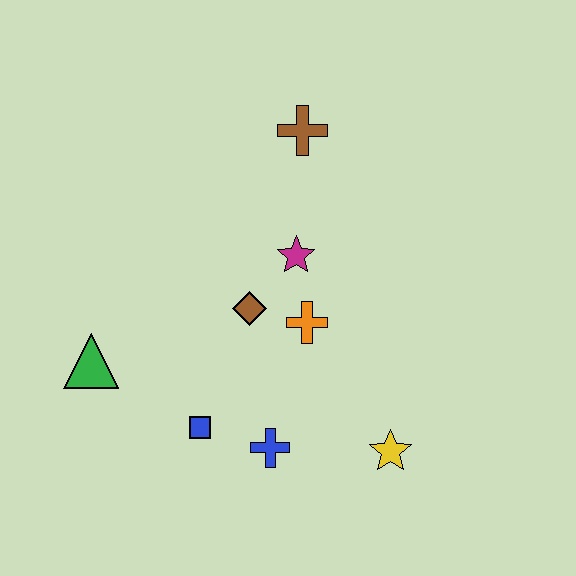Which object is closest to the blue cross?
The blue square is closest to the blue cross.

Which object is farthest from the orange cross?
The green triangle is farthest from the orange cross.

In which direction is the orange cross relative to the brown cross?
The orange cross is below the brown cross.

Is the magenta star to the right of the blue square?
Yes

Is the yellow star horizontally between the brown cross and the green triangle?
No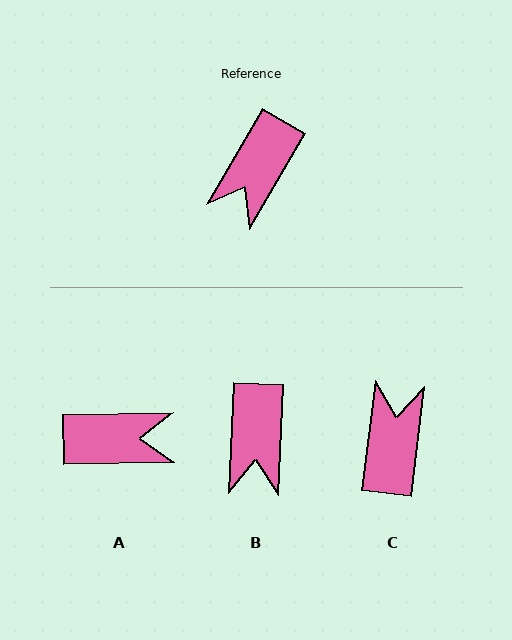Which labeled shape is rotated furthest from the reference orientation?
C, about 157 degrees away.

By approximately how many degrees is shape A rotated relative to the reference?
Approximately 121 degrees counter-clockwise.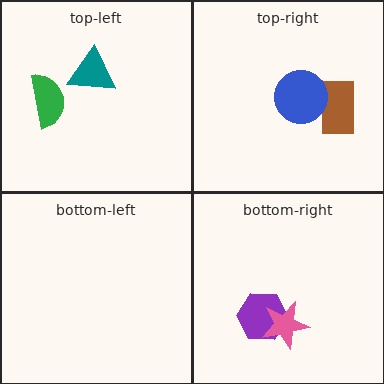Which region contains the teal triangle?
The top-left region.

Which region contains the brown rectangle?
The top-right region.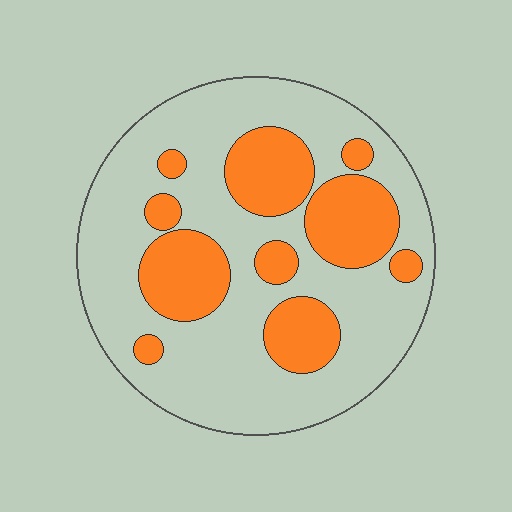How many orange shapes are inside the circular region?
10.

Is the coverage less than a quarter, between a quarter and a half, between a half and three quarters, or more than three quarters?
Between a quarter and a half.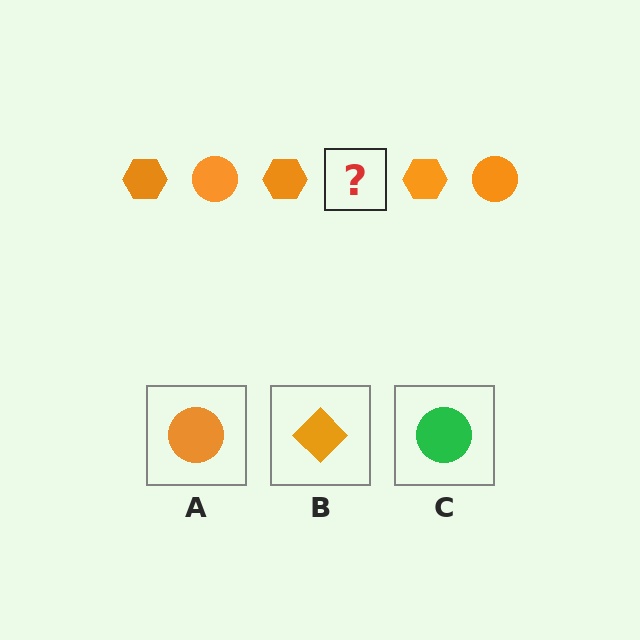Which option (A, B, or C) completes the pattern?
A.